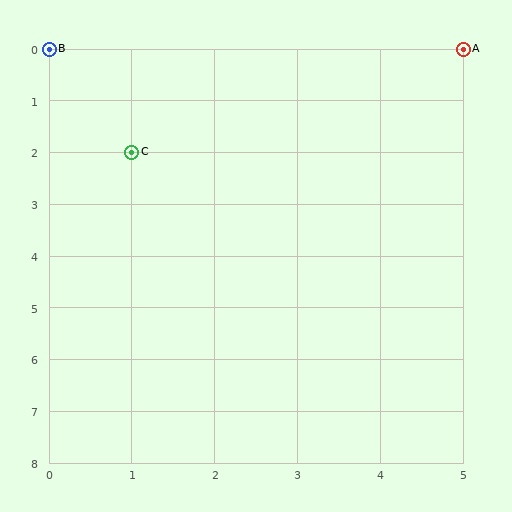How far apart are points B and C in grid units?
Points B and C are 1 column and 2 rows apart (about 2.2 grid units diagonally).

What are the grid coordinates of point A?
Point A is at grid coordinates (5, 0).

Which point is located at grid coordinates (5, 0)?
Point A is at (5, 0).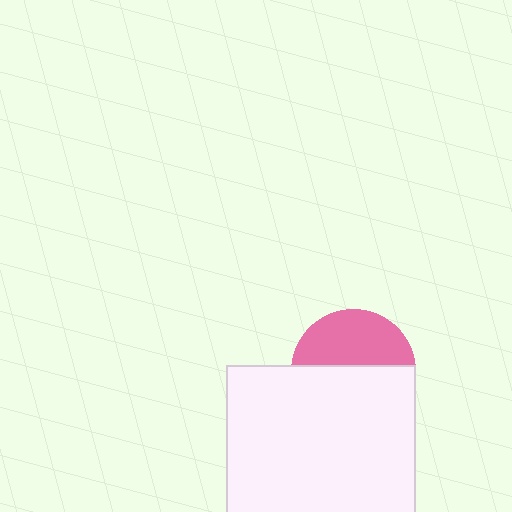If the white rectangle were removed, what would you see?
You would see the complete pink circle.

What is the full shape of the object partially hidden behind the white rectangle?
The partially hidden object is a pink circle.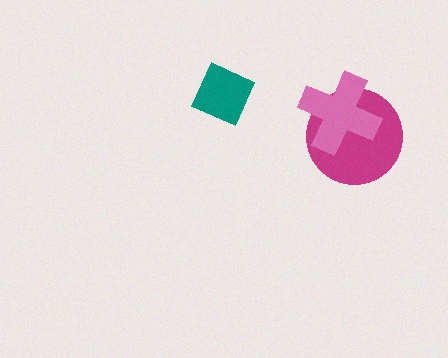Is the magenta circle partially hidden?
Yes, it is partially covered by another shape.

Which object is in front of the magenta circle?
The pink cross is in front of the magenta circle.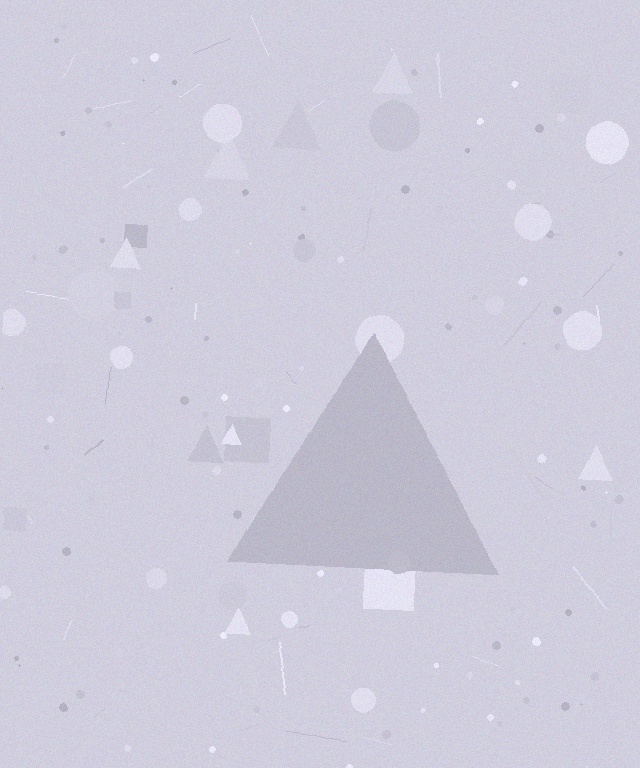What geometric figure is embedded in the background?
A triangle is embedded in the background.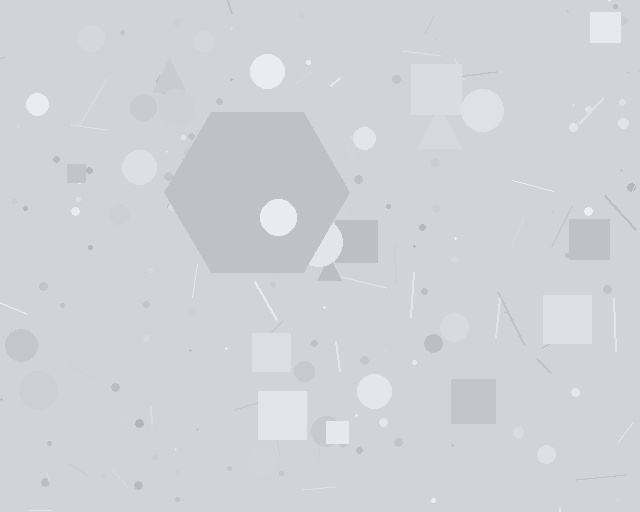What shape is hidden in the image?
A hexagon is hidden in the image.